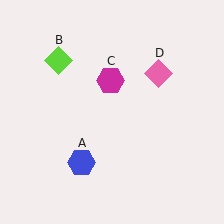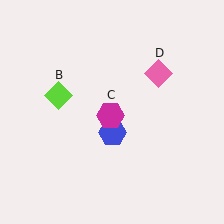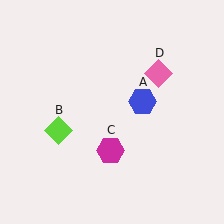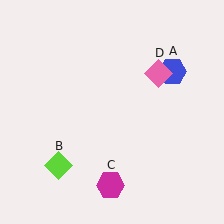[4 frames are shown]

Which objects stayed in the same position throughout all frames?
Pink diamond (object D) remained stationary.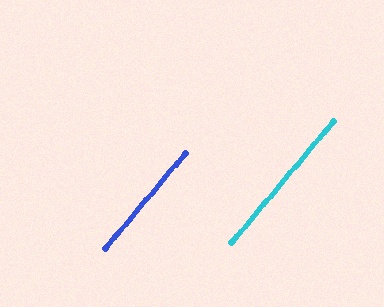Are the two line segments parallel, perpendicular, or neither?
Parallel — their directions differ by only 0.4°.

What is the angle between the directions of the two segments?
Approximately 0 degrees.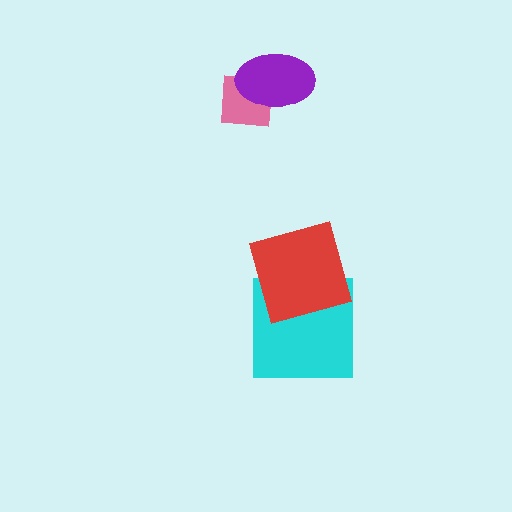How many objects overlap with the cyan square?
1 object overlaps with the cyan square.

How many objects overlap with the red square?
1 object overlaps with the red square.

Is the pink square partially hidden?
Yes, it is partially covered by another shape.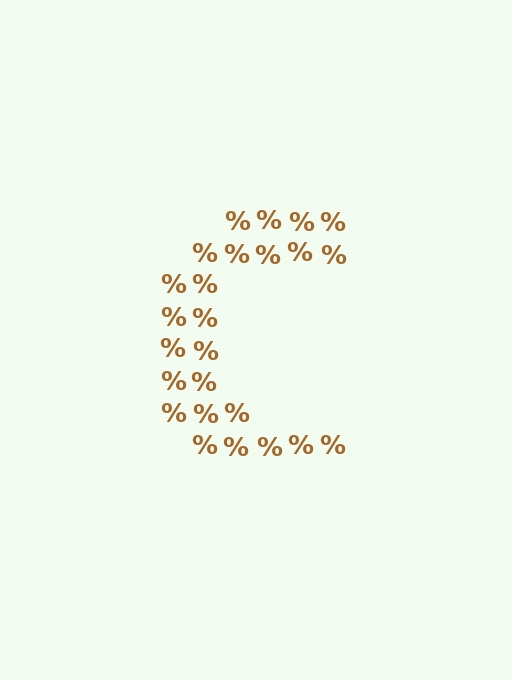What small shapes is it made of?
It is made of small percent signs.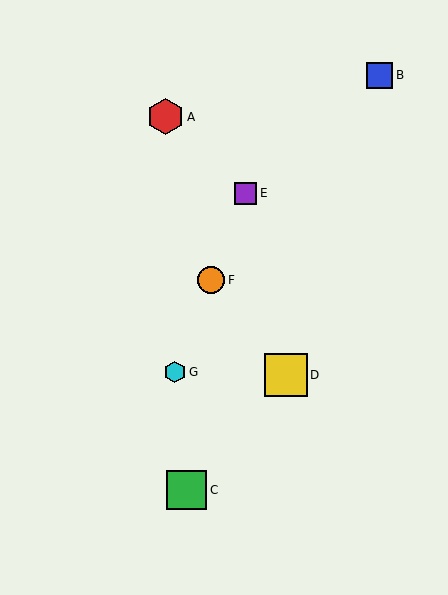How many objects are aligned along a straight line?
3 objects (E, F, G) are aligned along a straight line.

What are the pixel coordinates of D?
Object D is at (286, 375).